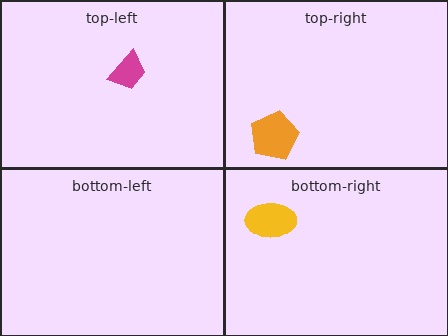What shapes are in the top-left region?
The magenta trapezoid.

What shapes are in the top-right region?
The orange pentagon.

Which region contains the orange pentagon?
The top-right region.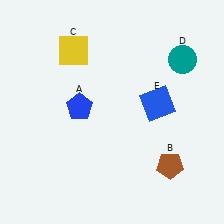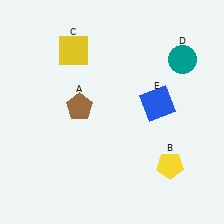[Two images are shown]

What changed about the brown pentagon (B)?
In Image 1, B is brown. In Image 2, it changed to yellow.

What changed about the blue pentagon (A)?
In Image 1, A is blue. In Image 2, it changed to brown.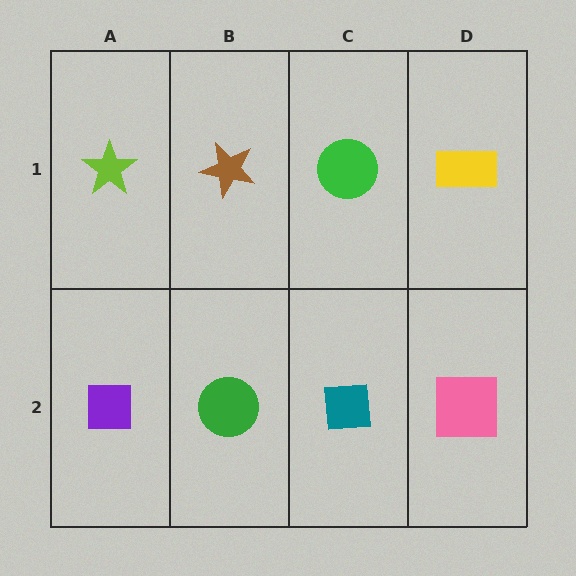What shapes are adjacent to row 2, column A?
A lime star (row 1, column A), a green circle (row 2, column B).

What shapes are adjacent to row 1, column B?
A green circle (row 2, column B), a lime star (row 1, column A), a green circle (row 1, column C).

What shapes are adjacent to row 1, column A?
A purple square (row 2, column A), a brown star (row 1, column B).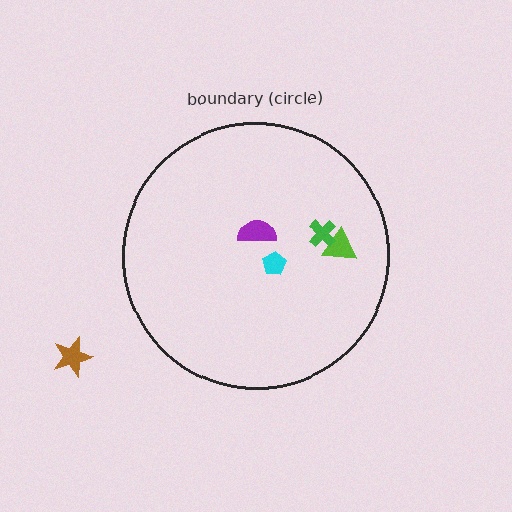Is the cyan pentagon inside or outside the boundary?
Inside.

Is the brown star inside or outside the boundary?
Outside.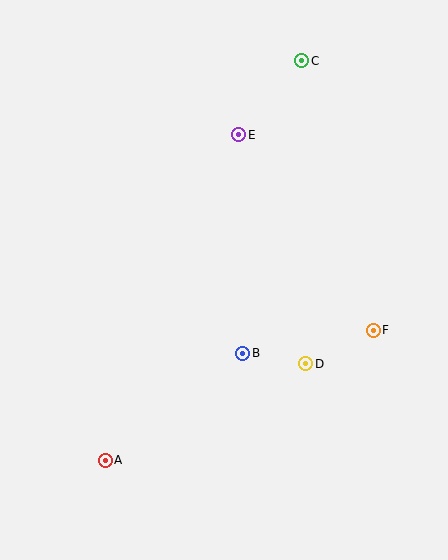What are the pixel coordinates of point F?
Point F is at (373, 330).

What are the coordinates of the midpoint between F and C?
The midpoint between F and C is at (338, 195).